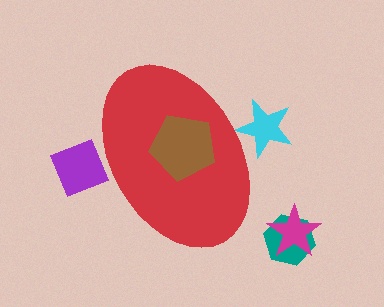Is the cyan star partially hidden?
Yes, the cyan star is partially hidden behind the red ellipse.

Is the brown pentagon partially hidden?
No, the brown pentagon is fully visible.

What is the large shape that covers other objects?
A red ellipse.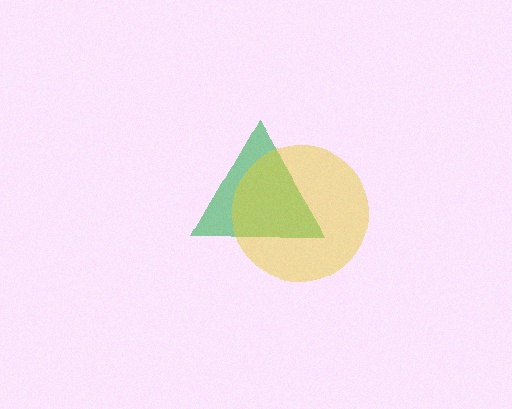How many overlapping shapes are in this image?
There are 2 overlapping shapes in the image.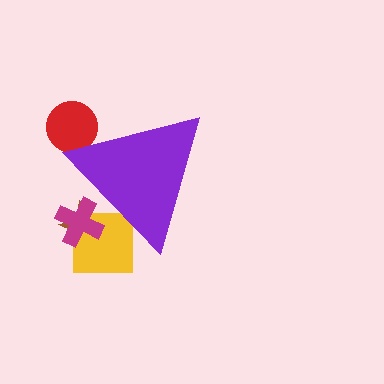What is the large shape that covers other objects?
A purple triangle.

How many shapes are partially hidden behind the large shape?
4 shapes are partially hidden.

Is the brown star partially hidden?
Yes, the brown star is partially hidden behind the purple triangle.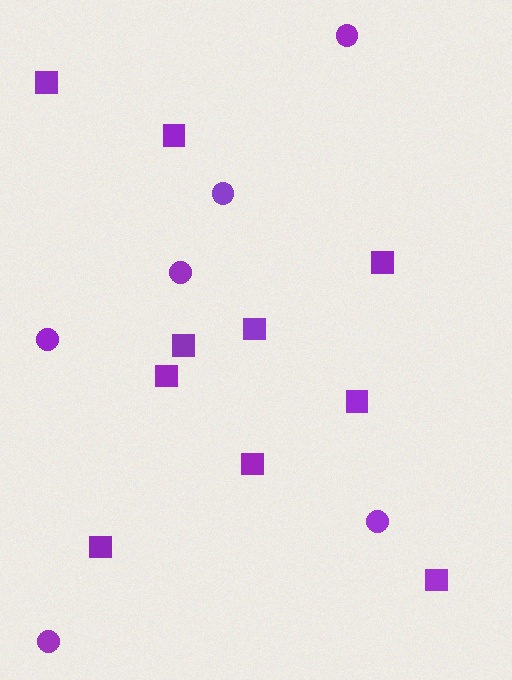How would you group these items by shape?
There are 2 groups: one group of circles (6) and one group of squares (10).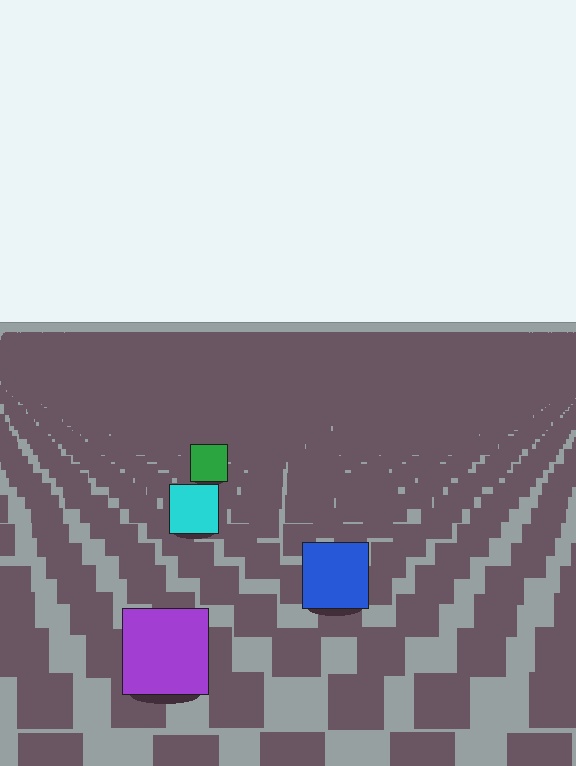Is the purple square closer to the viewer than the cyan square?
Yes. The purple square is closer — you can tell from the texture gradient: the ground texture is coarser near it.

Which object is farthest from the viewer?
The green square is farthest from the viewer. It appears smaller and the ground texture around it is denser.